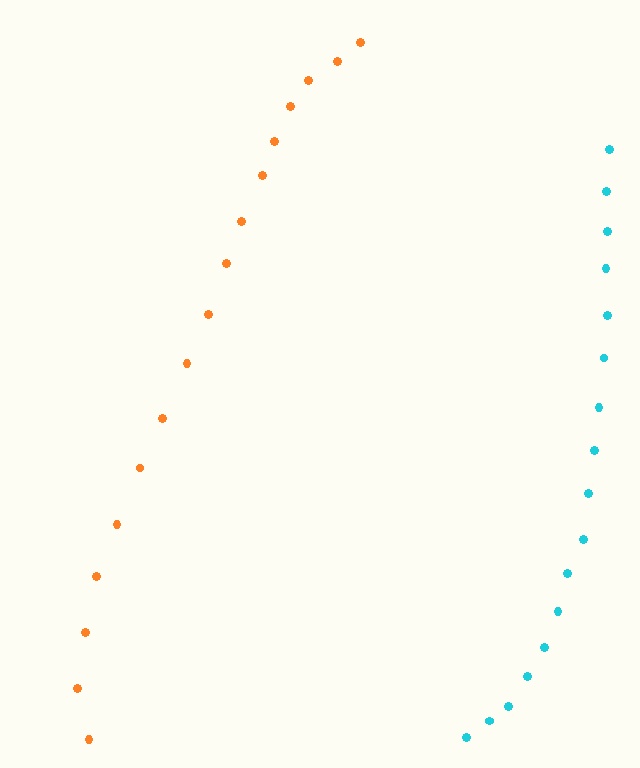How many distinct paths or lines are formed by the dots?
There are 2 distinct paths.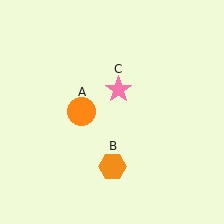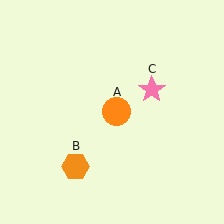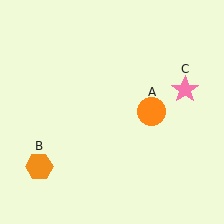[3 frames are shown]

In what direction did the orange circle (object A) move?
The orange circle (object A) moved right.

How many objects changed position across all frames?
3 objects changed position: orange circle (object A), orange hexagon (object B), pink star (object C).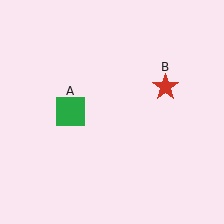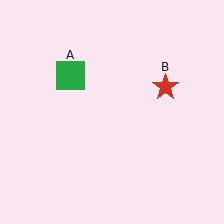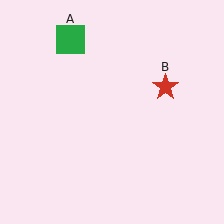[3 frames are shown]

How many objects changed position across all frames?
1 object changed position: green square (object A).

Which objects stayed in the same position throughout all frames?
Red star (object B) remained stationary.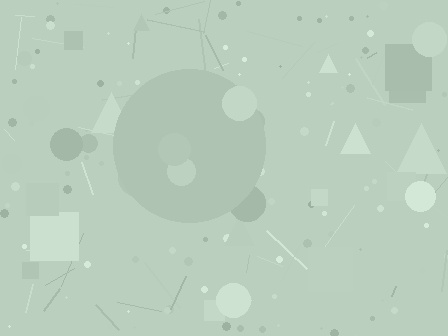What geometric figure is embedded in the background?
A circle is embedded in the background.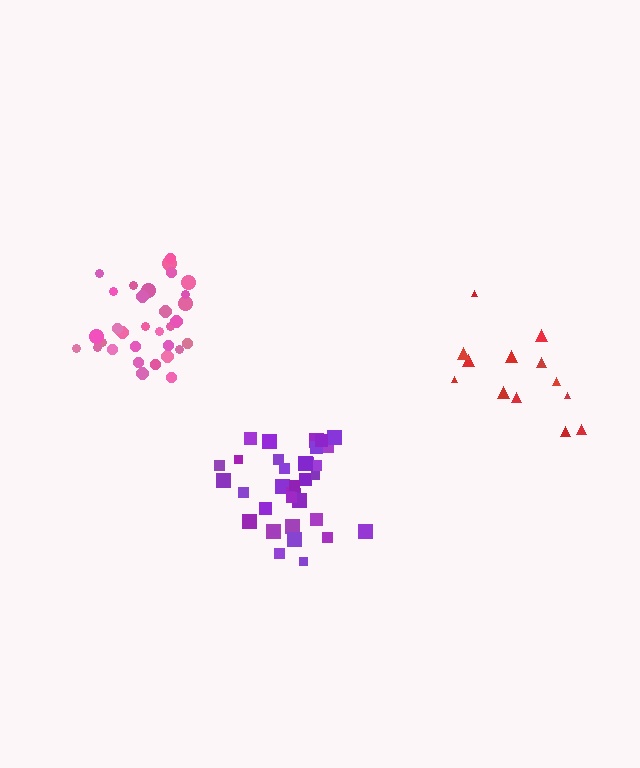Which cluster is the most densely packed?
Purple.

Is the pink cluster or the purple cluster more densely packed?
Purple.